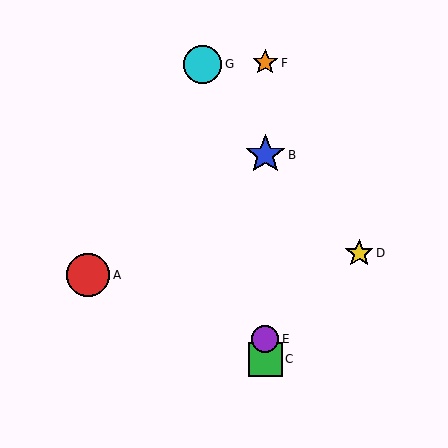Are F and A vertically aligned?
No, F is at x≈265 and A is at x≈88.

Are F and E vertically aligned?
Yes, both are at x≈265.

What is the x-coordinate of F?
Object F is at x≈265.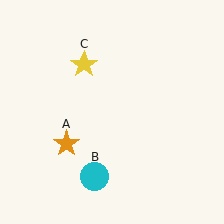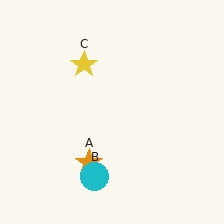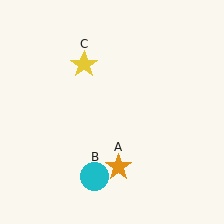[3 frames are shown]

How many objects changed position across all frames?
1 object changed position: orange star (object A).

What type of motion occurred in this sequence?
The orange star (object A) rotated counterclockwise around the center of the scene.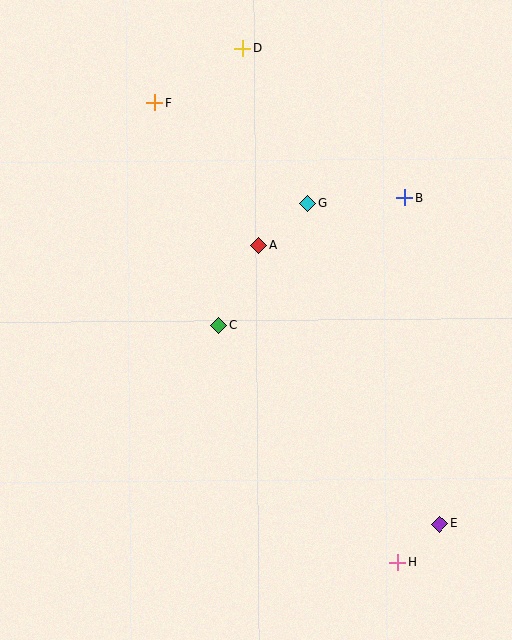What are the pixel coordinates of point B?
Point B is at (405, 197).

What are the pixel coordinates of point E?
Point E is at (440, 524).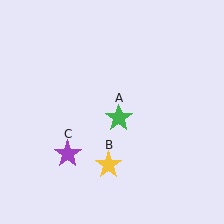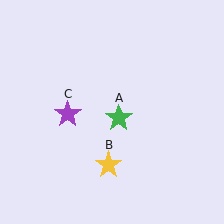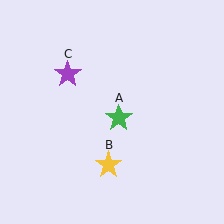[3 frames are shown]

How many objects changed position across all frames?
1 object changed position: purple star (object C).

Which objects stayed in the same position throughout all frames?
Green star (object A) and yellow star (object B) remained stationary.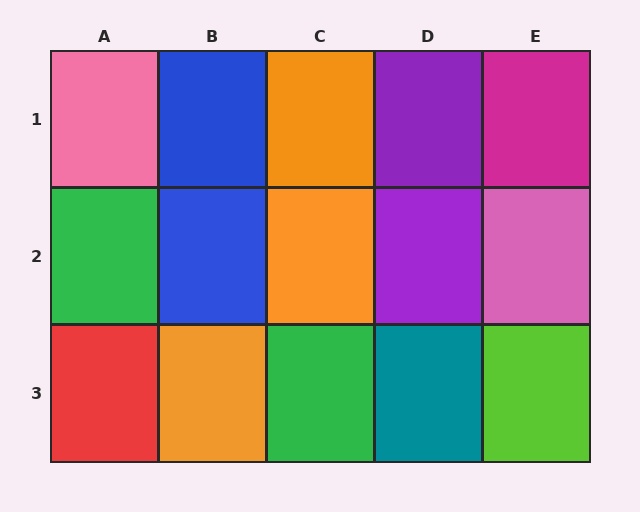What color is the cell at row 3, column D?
Teal.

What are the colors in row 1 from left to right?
Pink, blue, orange, purple, magenta.